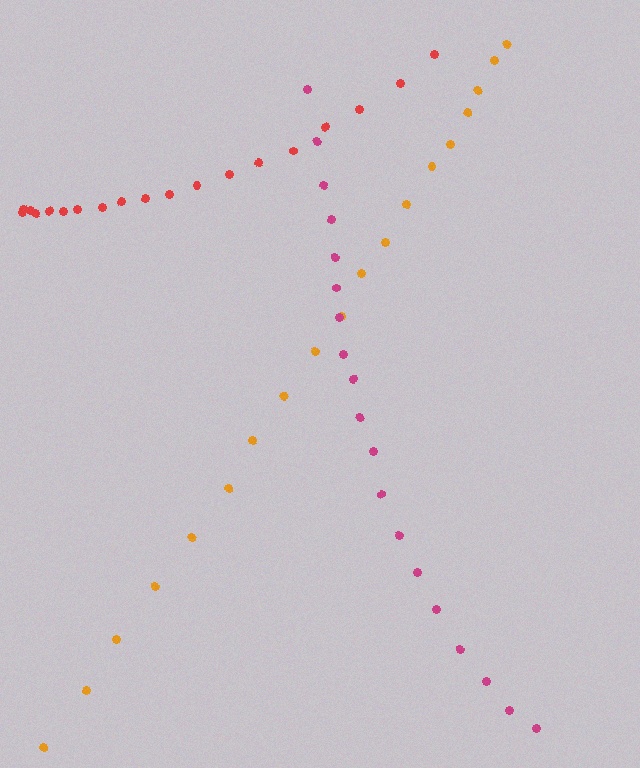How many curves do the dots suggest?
There are 3 distinct paths.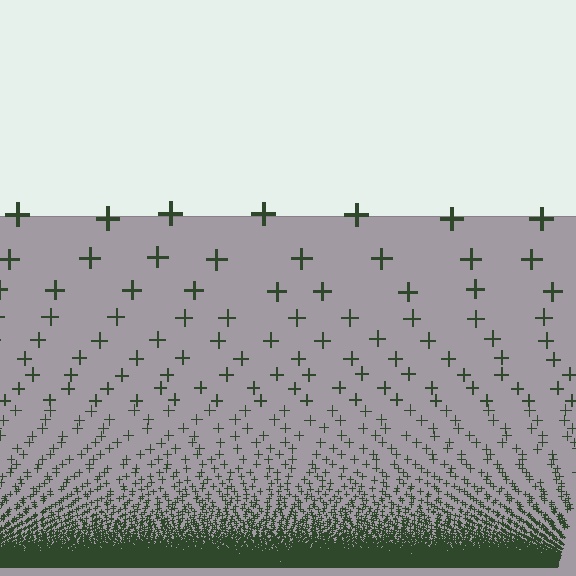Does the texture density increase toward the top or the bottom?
Density increases toward the bottom.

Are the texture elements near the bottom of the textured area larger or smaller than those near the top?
Smaller. The gradient is inverted — elements near the bottom are smaller and denser.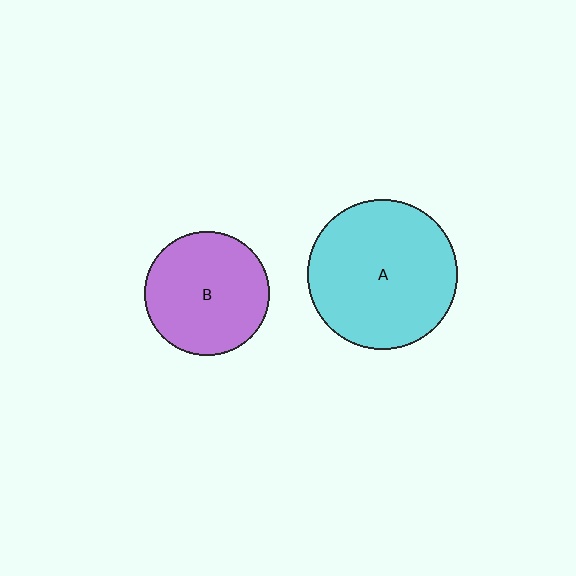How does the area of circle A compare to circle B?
Approximately 1.5 times.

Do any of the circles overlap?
No, none of the circles overlap.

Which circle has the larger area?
Circle A (cyan).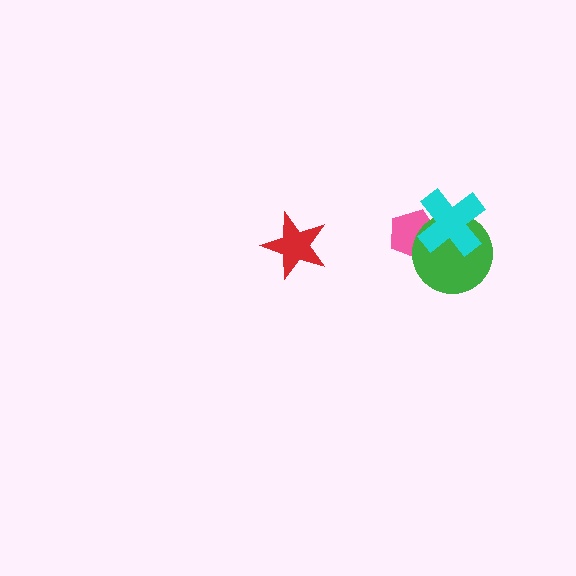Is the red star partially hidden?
No, no other shape covers it.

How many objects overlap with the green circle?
2 objects overlap with the green circle.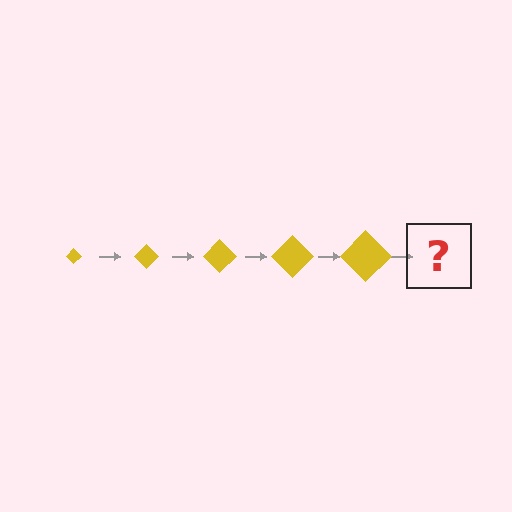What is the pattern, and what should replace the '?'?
The pattern is that the diamond gets progressively larger each step. The '?' should be a yellow diamond, larger than the previous one.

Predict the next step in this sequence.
The next step is a yellow diamond, larger than the previous one.